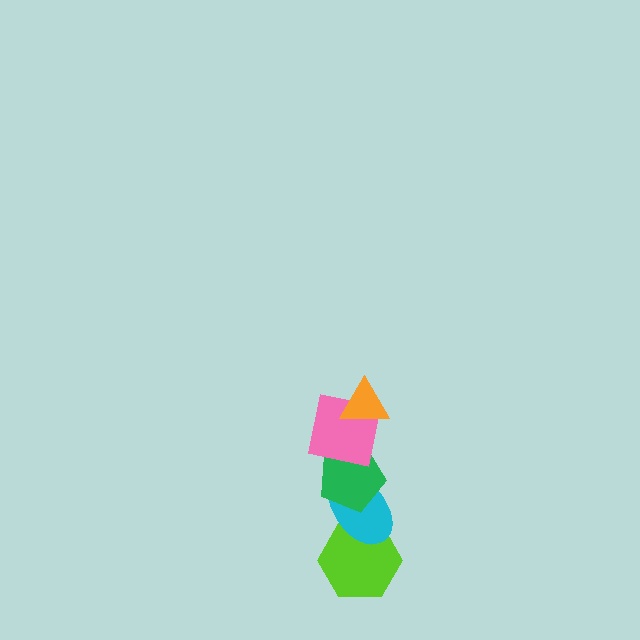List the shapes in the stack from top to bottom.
From top to bottom: the orange triangle, the pink square, the green pentagon, the cyan ellipse, the lime hexagon.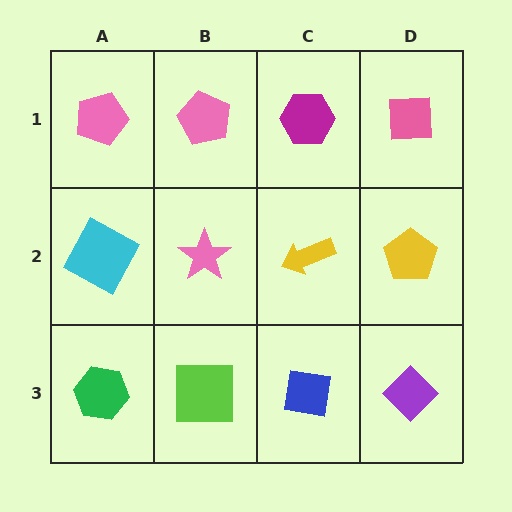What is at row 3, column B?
A lime square.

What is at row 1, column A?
A pink pentagon.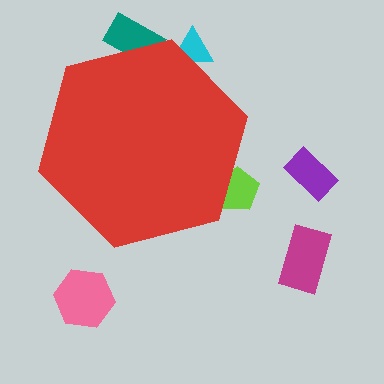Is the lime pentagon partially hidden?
Yes, the lime pentagon is partially hidden behind the red hexagon.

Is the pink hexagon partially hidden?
No, the pink hexagon is fully visible.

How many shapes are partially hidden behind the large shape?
3 shapes are partially hidden.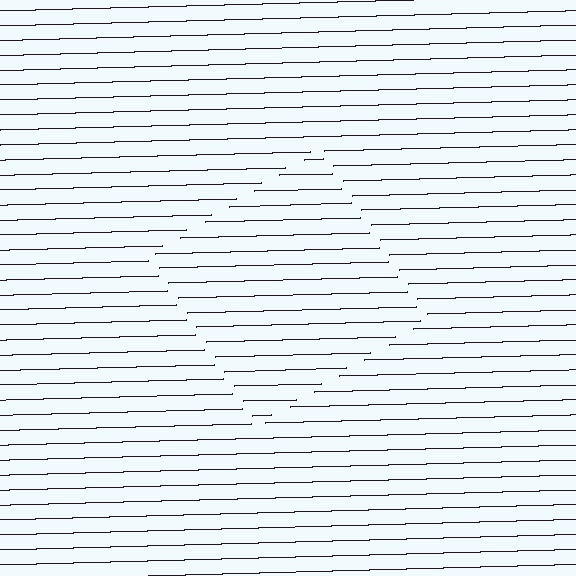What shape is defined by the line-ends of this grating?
An illusory square. The interior of the shape contains the same grating, shifted by half a period — the contour is defined by the phase discontinuity where line-ends from the inner and outer gratings abut.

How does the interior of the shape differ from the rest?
The interior of the shape contains the same grating, shifted by half a period — the contour is defined by the phase discontinuity where line-ends from the inner and outer gratings abut.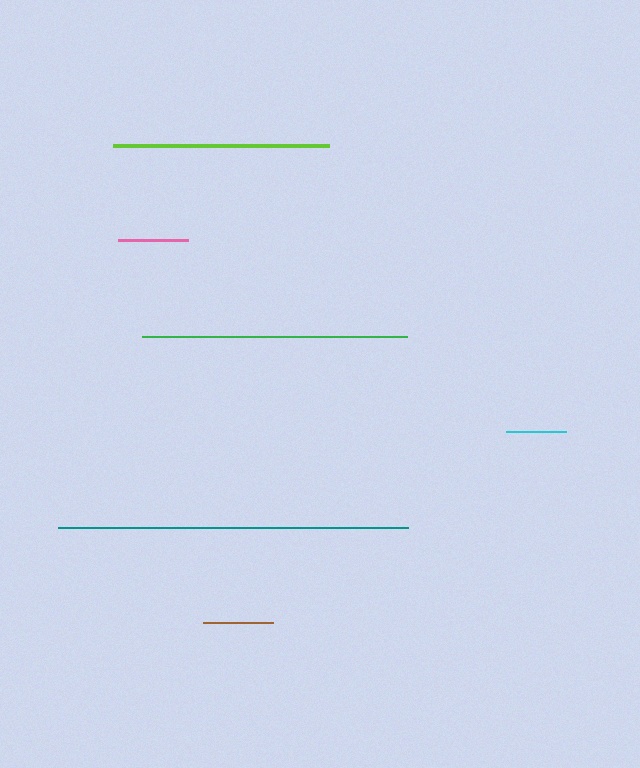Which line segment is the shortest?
The cyan line is the shortest at approximately 60 pixels.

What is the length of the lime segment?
The lime segment is approximately 216 pixels long.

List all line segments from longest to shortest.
From longest to shortest: teal, green, lime, brown, pink, cyan.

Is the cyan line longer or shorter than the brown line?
The brown line is longer than the cyan line.